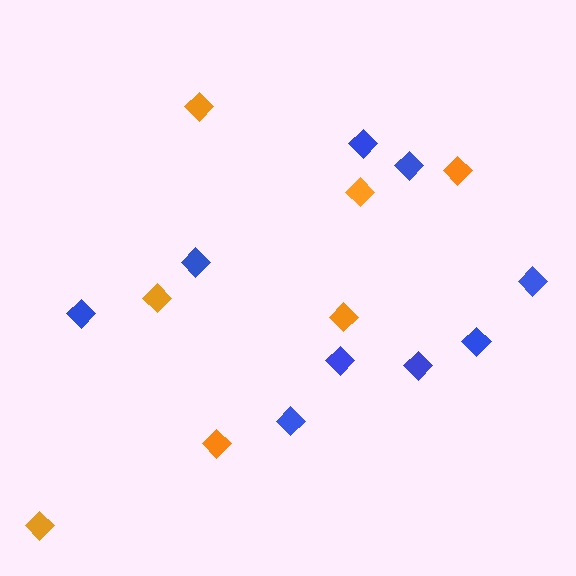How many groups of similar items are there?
There are 2 groups: one group of orange diamonds (7) and one group of blue diamonds (9).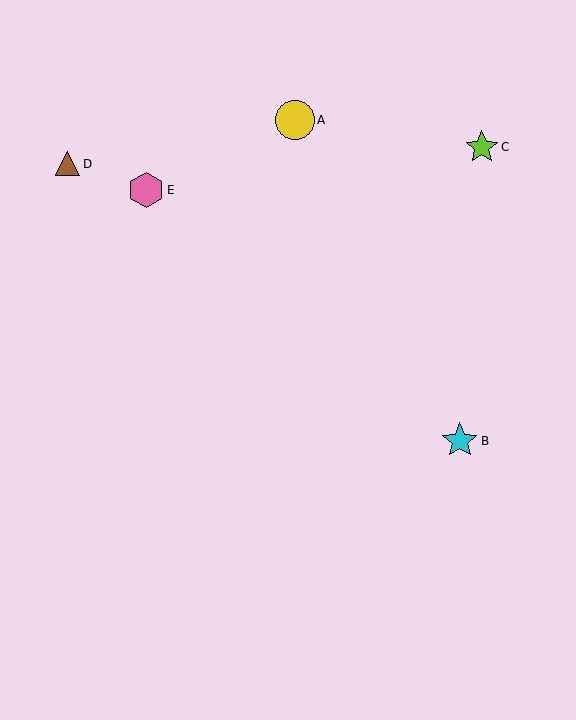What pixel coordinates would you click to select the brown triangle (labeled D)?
Click at (68, 164) to select the brown triangle D.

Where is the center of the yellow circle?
The center of the yellow circle is at (295, 120).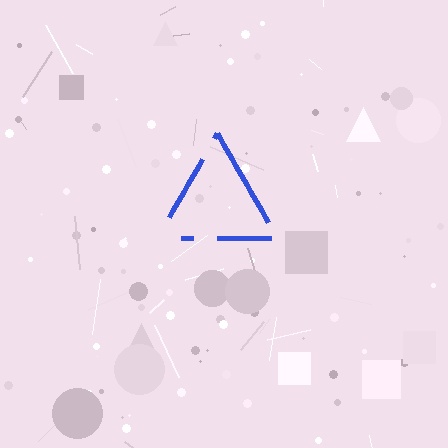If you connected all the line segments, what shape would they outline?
They would outline a triangle.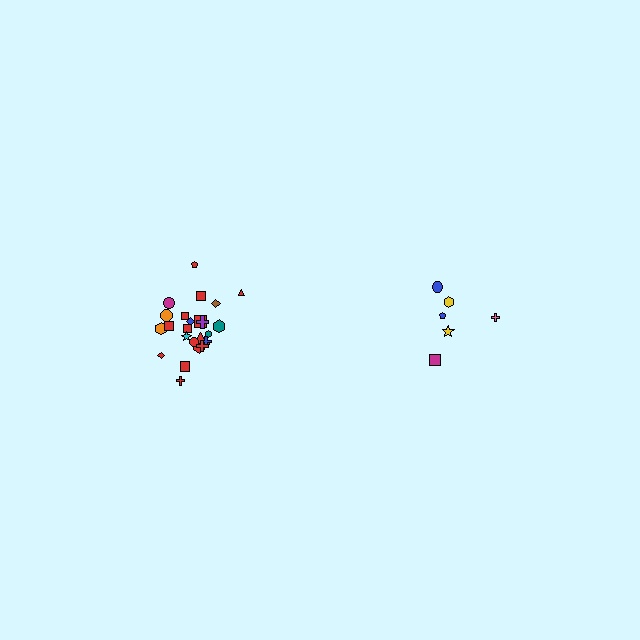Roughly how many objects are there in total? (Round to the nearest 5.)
Roughly 30 objects in total.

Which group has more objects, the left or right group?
The left group.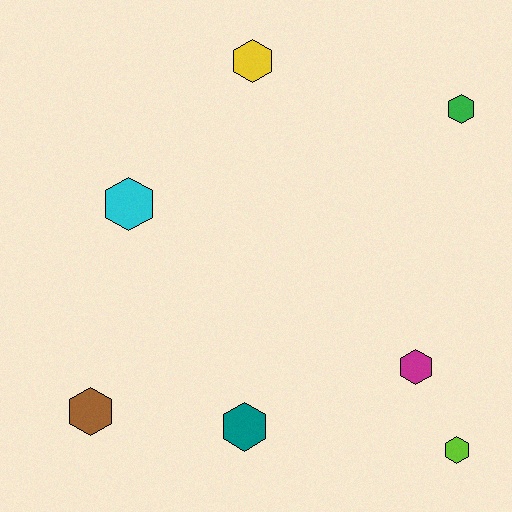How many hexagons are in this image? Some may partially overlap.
There are 7 hexagons.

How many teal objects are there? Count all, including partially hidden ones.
There is 1 teal object.